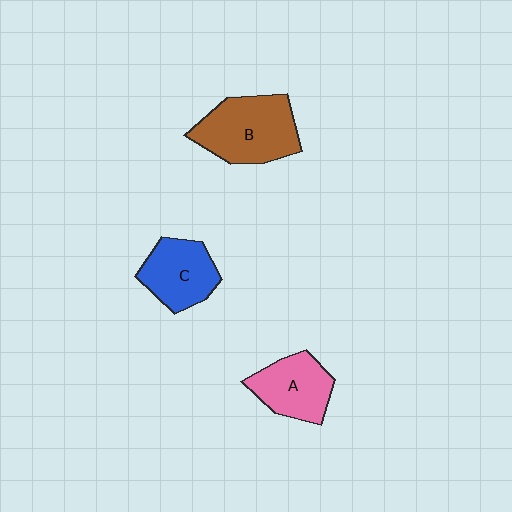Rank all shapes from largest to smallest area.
From largest to smallest: B (brown), C (blue), A (pink).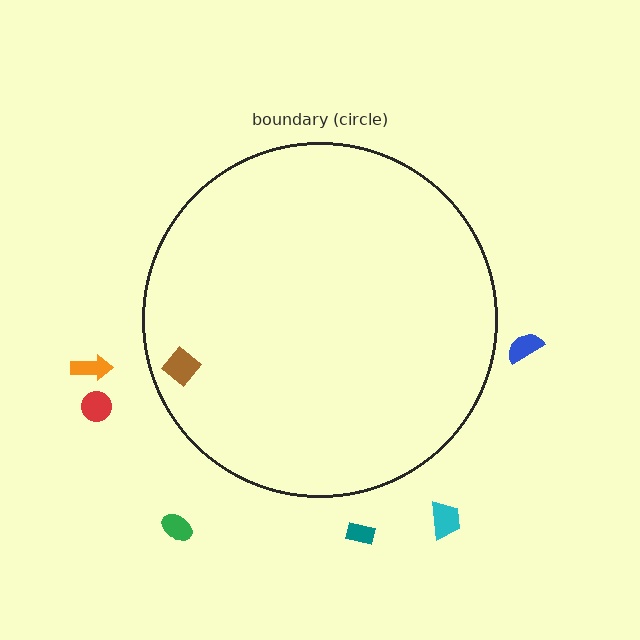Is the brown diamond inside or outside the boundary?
Inside.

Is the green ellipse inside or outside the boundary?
Outside.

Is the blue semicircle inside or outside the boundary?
Outside.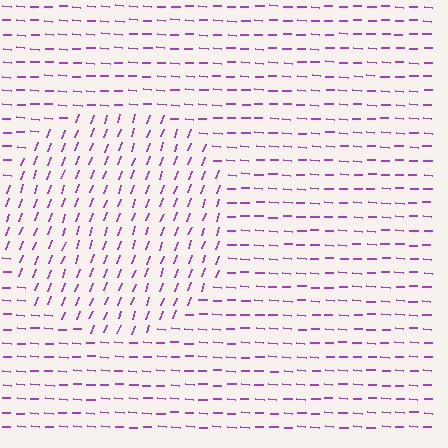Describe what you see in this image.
The image is filled with small purple line segments. A circle region in the image has lines oriented differently from the surrounding lines, creating a visible texture boundary.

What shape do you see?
I see a circle.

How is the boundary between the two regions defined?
The boundary is defined purely by a change in line orientation (approximately 74 degrees difference). All lines are the same color and thickness.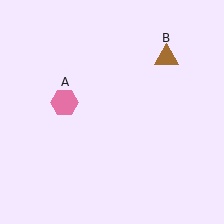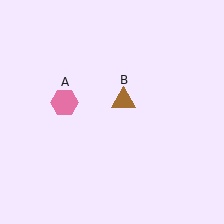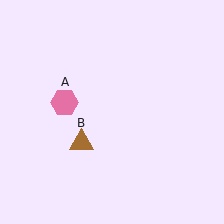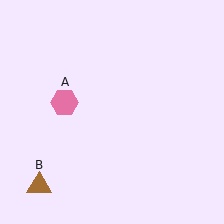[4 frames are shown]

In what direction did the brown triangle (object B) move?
The brown triangle (object B) moved down and to the left.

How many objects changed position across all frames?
1 object changed position: brown triangle (object B).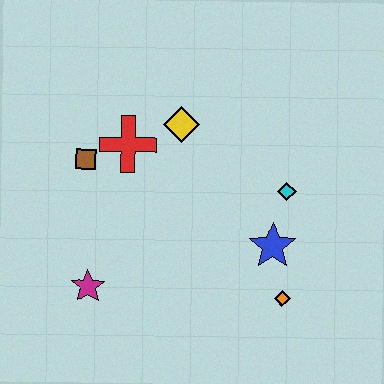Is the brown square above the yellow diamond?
No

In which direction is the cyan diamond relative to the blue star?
The cyan diamond is above the blue star.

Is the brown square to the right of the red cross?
No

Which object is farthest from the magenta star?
The cyan diamond is farthest from the magenta star.